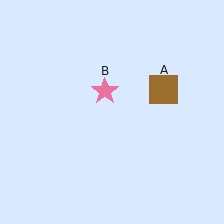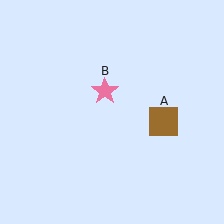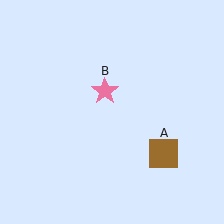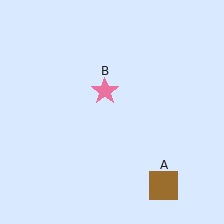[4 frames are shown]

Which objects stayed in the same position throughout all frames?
Pink star (object B) remained stationary.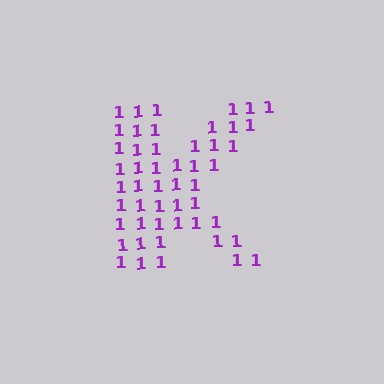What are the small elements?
The small elements are digit 1's.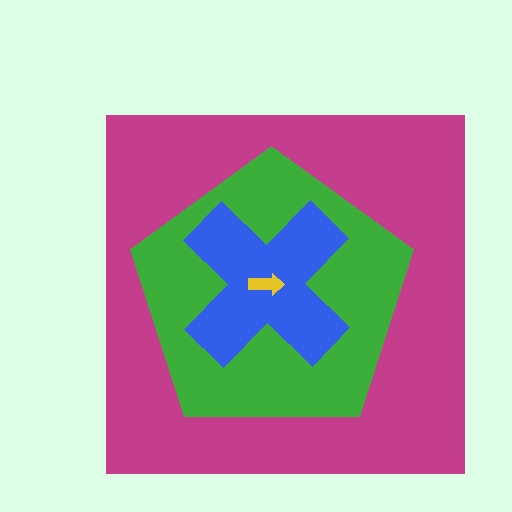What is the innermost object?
The yellow arrow.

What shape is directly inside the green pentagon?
The blue cross.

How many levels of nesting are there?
4.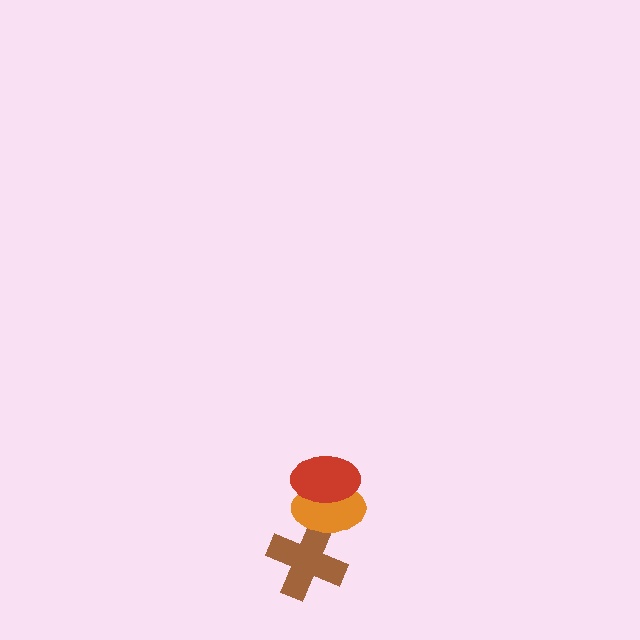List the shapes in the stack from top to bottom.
From top to bottom: the red ellipse, the orange ellipse, the brown cross.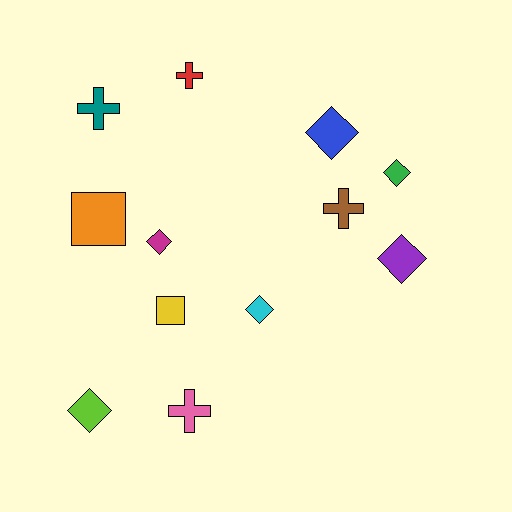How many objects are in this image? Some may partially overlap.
There are 12 objects.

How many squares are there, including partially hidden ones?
There are 2 squares.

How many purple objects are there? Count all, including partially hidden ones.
There is 1 purple object.